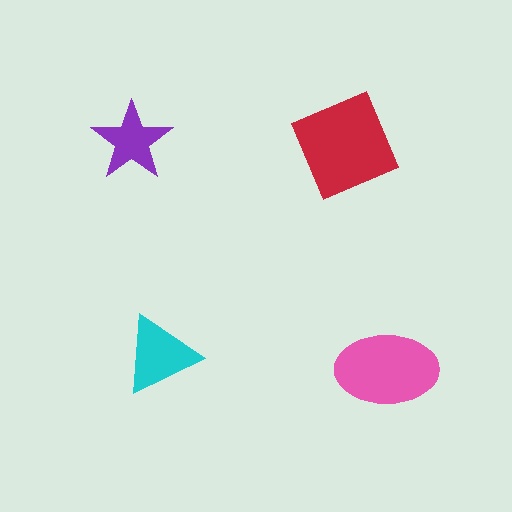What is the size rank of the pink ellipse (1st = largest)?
2nd.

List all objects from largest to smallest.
The red diamond, the pink ellipse, the cyan triangle, the purple star.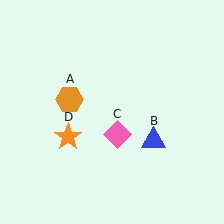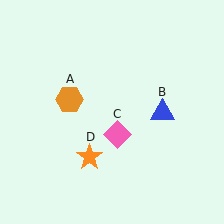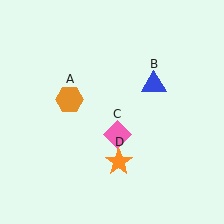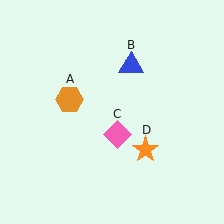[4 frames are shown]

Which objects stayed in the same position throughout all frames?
Orange hexagon (object A) and pink diamond (object C) remained stationary.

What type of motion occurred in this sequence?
The blue triangle (object B), orange star (object D) rotated counterclockwise around the center of the scene.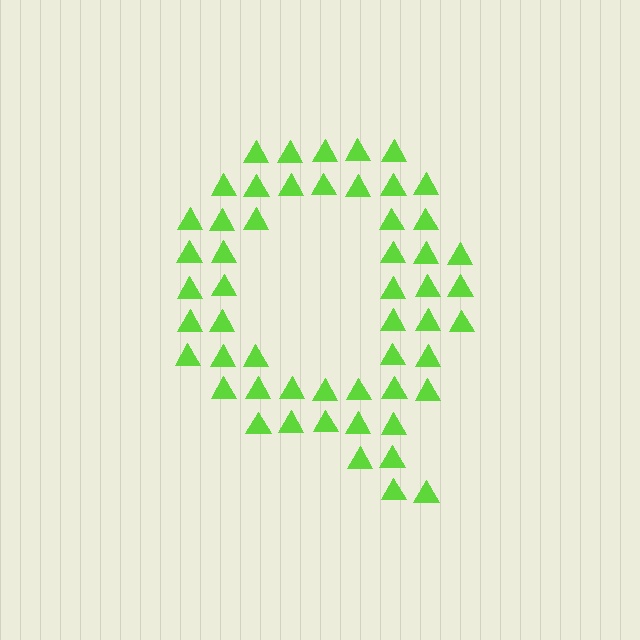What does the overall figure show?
The overall figure shows the letter Q.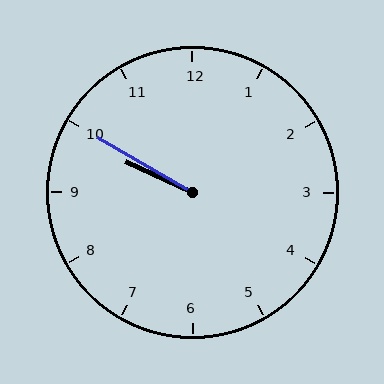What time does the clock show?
9:50.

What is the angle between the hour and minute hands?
Approximately 5 degrees.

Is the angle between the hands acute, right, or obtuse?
It is acute.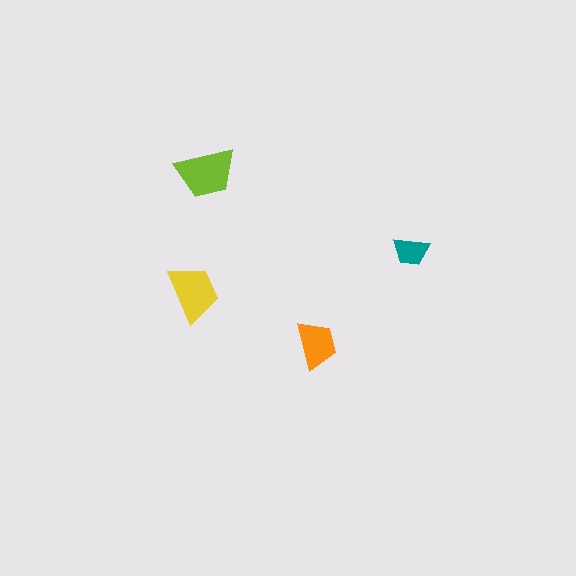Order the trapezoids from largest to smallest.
the lime one, the yellow one, the orange one, the teal one.